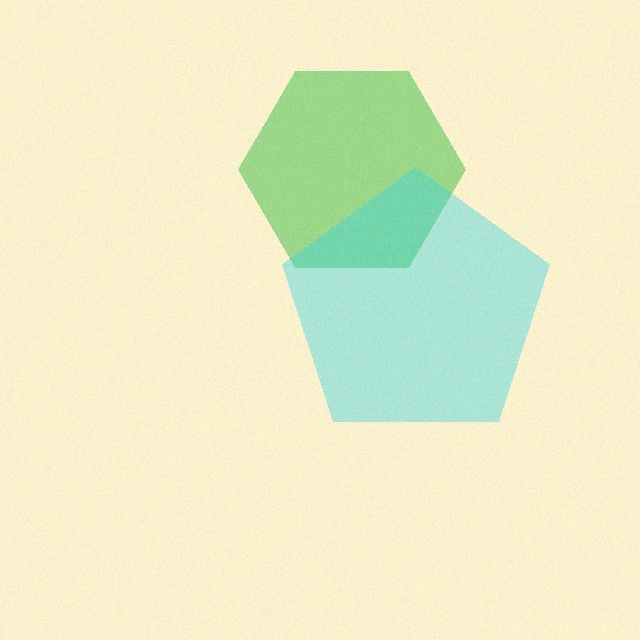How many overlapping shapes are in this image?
There are 2 overlapping shapes in the image.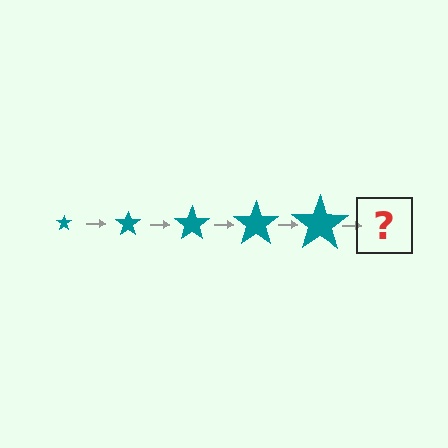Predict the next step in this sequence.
The next step is a teal star, larger than the previous one.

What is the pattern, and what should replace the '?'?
The pattern is that the star gets progressively larger each step. The '?' should be a teal star, larger than the previous one.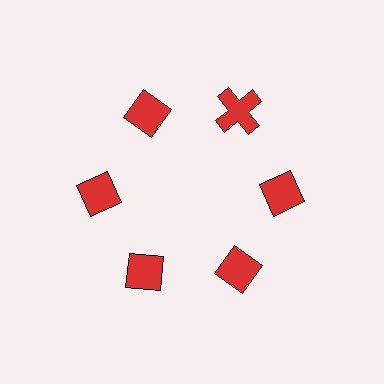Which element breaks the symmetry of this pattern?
The red cross at roughly the 1 o'clock position breaks the symmetry. All other shapes are red diamonds.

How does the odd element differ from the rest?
It has a different shape: cross instead of diamond.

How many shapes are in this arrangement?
There are 6 shapes arranged in a ring pattern.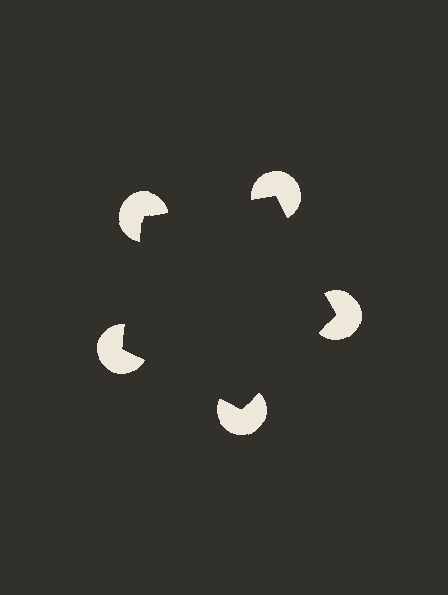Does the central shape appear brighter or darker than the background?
It typically appears slightly darker than the background, even though no actual brightness change is drawn.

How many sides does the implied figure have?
5 sides.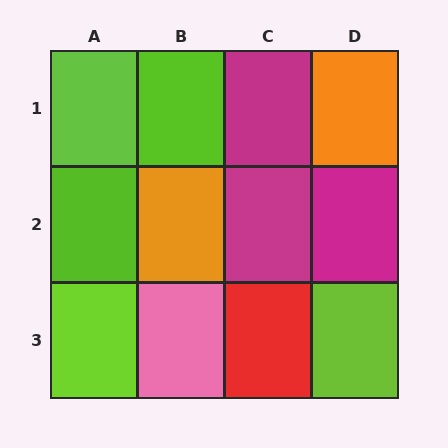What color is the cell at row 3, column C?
Red.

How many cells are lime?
5 cells are lime.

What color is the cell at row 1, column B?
Lime.